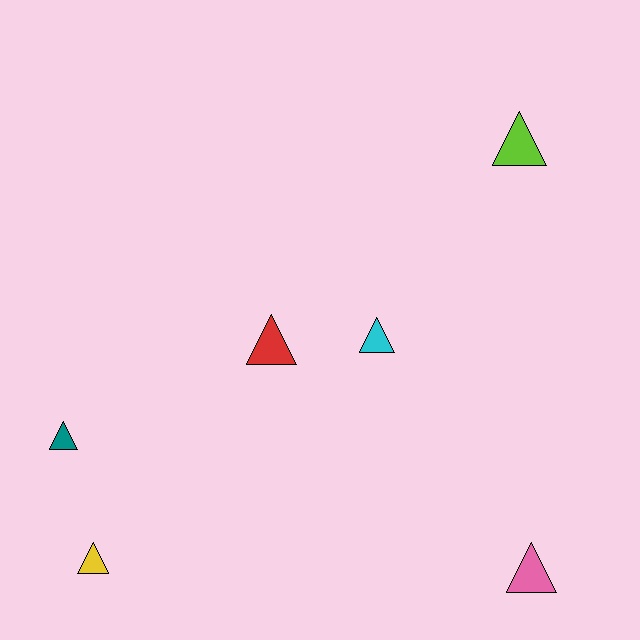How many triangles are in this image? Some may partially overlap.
There are 6 triangles.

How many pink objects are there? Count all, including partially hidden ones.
There is 1 pink object.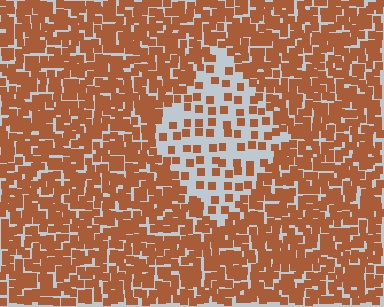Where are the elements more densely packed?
The elements are more densely packed outside the diamond boundary.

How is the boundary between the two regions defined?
The boundary is defined by a change in element density (approximately 2.7x ratio). All elements are the same color, size, and shape.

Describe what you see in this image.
The image contains small brown elements arranged at two different densities. A diamond-shaped region is visible where the elements are less densely packed than the surrounding area.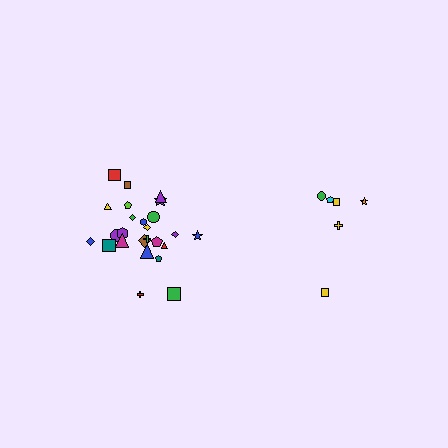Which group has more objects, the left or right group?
The left group.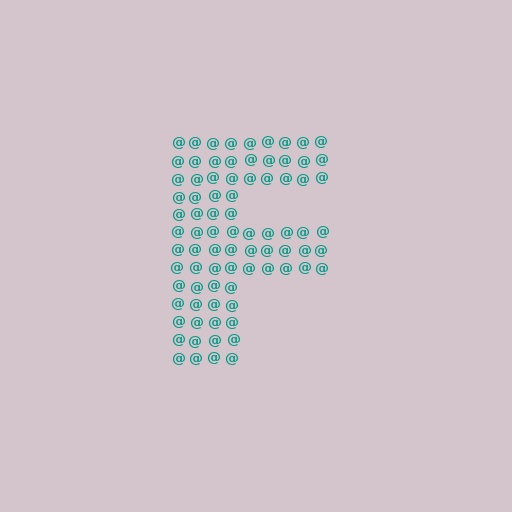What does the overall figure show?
The overall figure shows the letter F.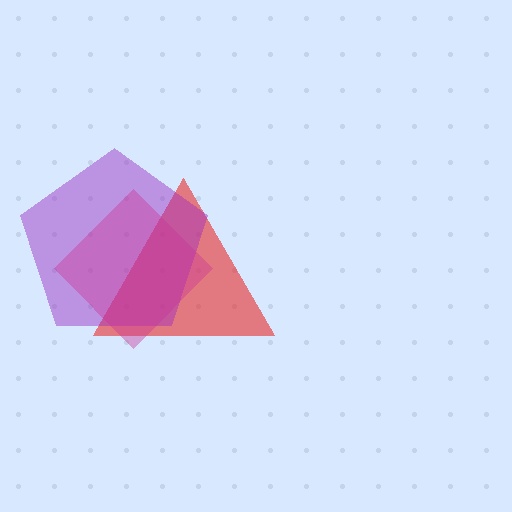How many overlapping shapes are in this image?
There are 3 overlapping shapes in the image.